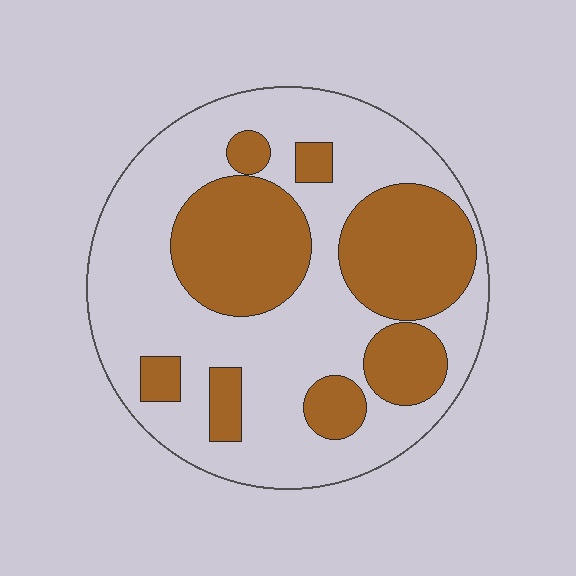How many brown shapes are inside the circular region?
8.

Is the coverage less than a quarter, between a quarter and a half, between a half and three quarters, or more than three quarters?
Between a quarter and a half.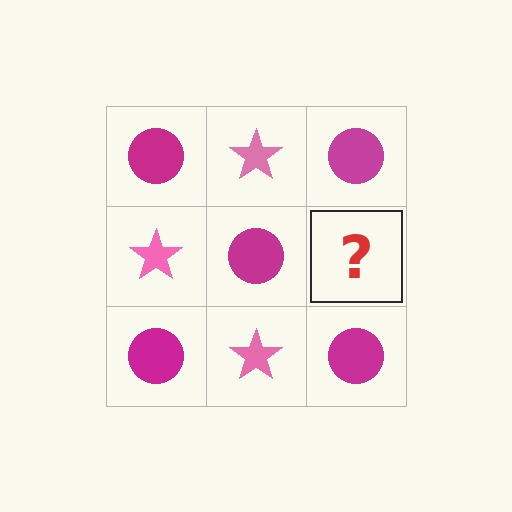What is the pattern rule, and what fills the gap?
The rule is that it alternates magenta circle and pink star in a checkerboard pattern. The gap should be filled with a pink star.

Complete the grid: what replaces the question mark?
The question mark should be replaced with a pink star.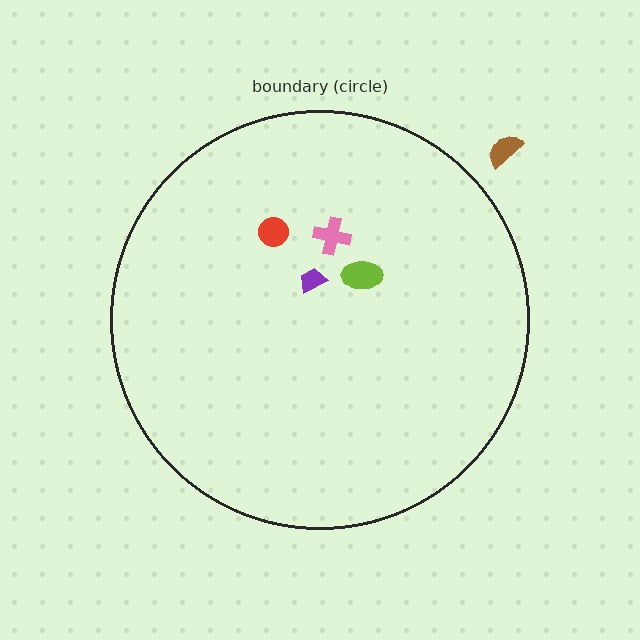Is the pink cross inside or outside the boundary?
Inside.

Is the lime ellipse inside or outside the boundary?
Inside.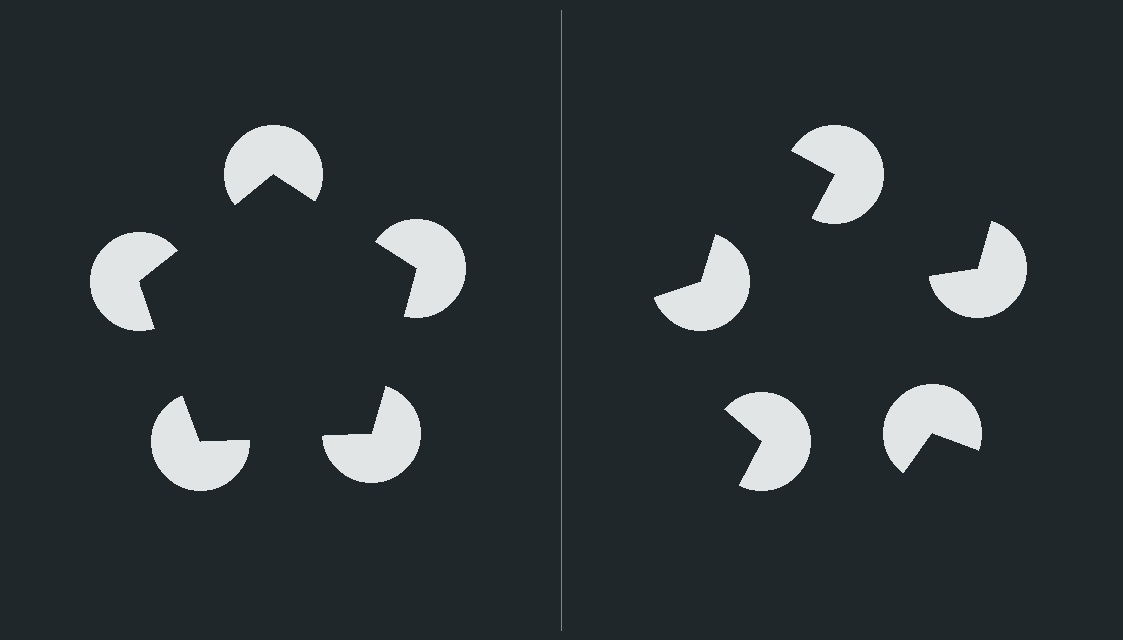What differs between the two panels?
The pac-man discs are positioned identically on both sides; only the wedge orientations differ. On the left they align to a pentagon; on the right they are misaligned.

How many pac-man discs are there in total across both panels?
10 — 5 on each side.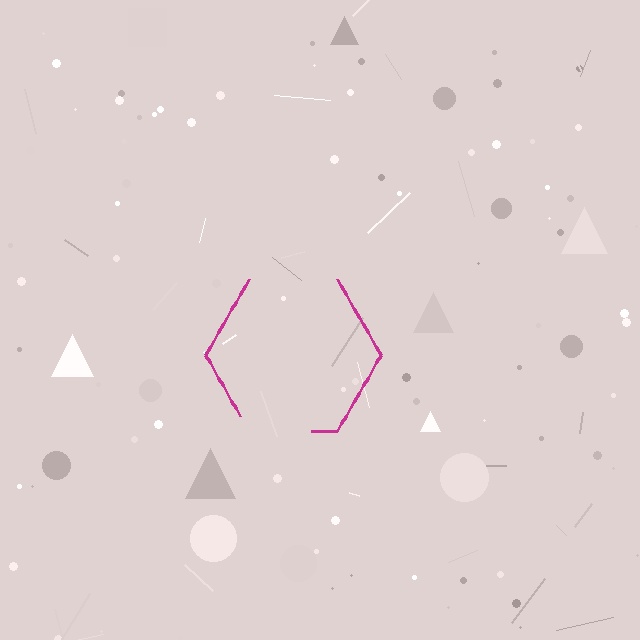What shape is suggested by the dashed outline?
The dashed outline suggests a hexagon.